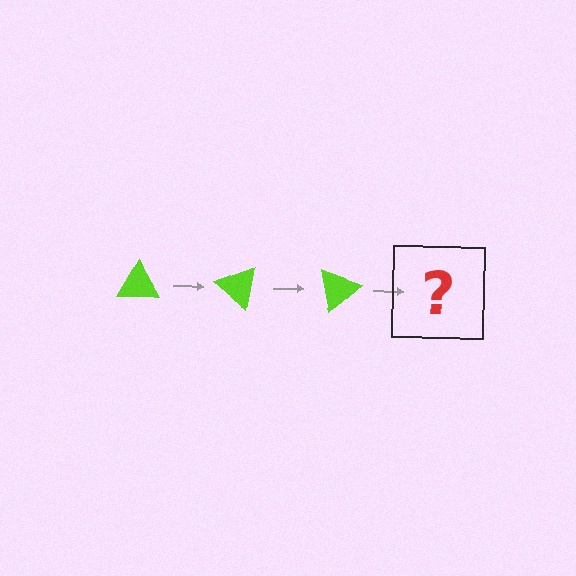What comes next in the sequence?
The next element should be a lime triangle rotated 120 degrees.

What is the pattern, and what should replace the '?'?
The pattern is that the triangle rotates 40 degrees each step. The '?' should be a lime triangle rotated 120 degrees.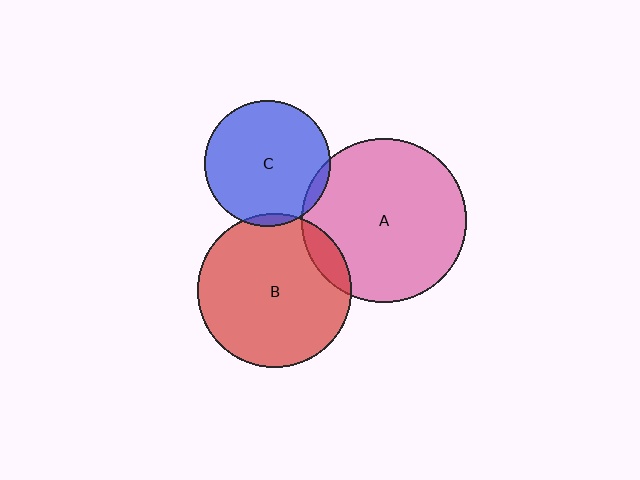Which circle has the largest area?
Circle A (pink).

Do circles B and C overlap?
Yes.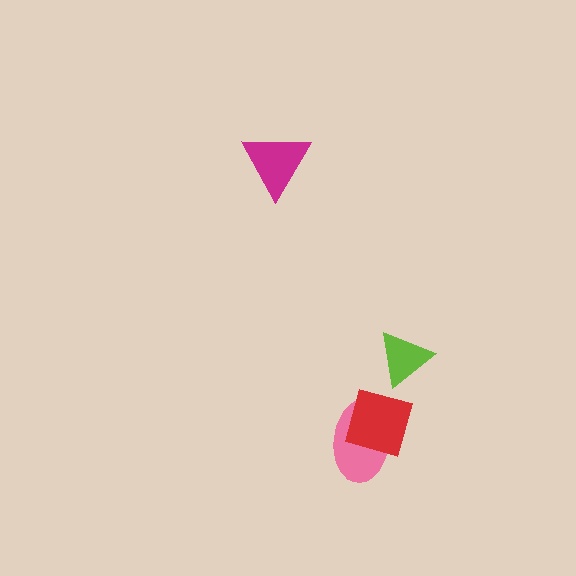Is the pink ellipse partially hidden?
Yes, it is partially covered by another shape.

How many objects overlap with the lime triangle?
0 objects overlap with the lime triangle.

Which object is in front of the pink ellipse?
The red square is in front of the pink ellipse.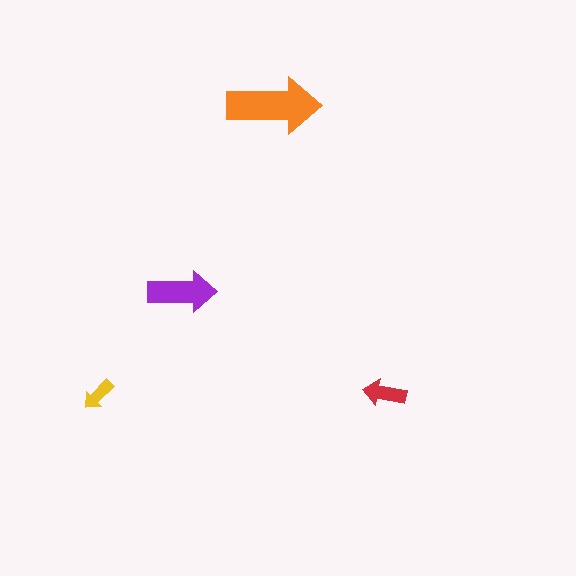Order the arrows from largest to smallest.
the orange one, the purple one, the red one, the yellow one.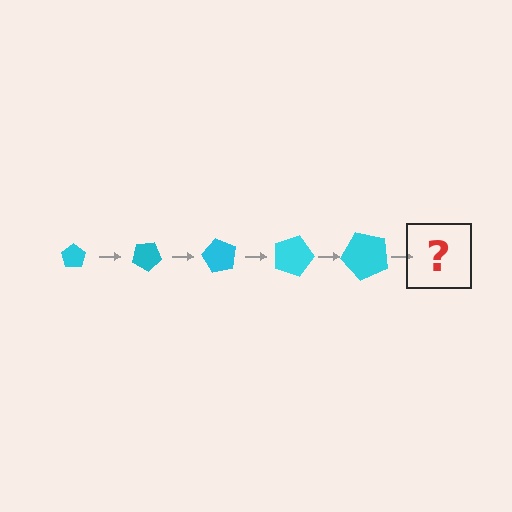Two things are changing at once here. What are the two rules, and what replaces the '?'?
The two rules are that the pentagon grows larger each step and it rotates 30 degrees each step. The '?' should be a pentagon, larger than the previous one and rotated 150 degrees from the start.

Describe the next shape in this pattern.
It should be a pentagon, larger than the previous one and rotated 150 degrees from the start.